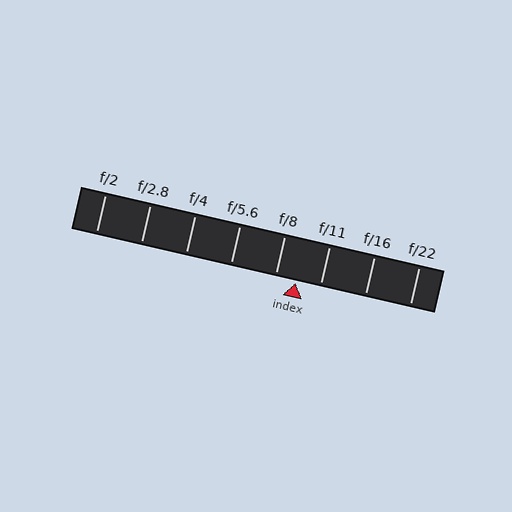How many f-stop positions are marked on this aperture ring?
There are 8 f-stop positions marked.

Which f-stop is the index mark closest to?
The index mark is closest to f/8.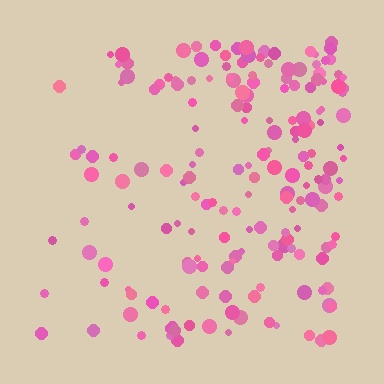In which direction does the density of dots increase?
From left to right, with the right side densest.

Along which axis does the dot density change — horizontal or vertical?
Horizontal.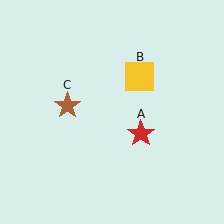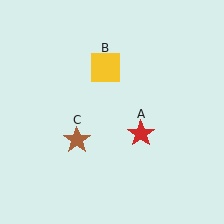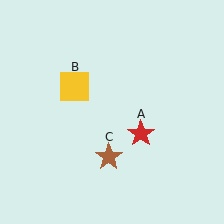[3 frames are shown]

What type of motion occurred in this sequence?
The yellow square (object B), brown star (object C) rotated counterclockwise around the center of the scene.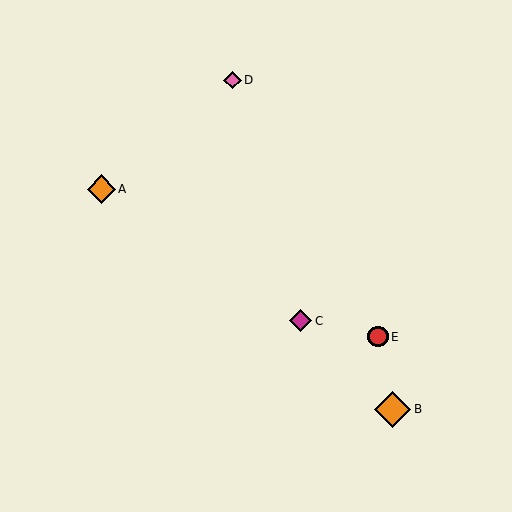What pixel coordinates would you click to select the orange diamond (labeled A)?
Click at (101, 189) to select the orange diamond A.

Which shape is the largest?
The orange diamond (labeled B) is the largest.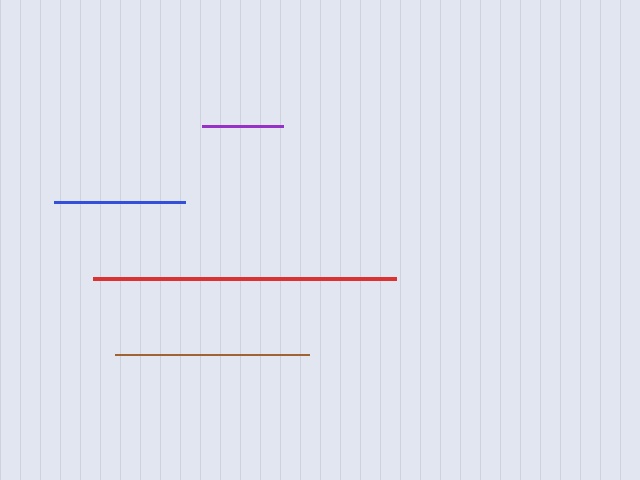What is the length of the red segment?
The red segment is approximately 303 pixels long.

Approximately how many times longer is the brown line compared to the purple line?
The brown line is approximately 2.4 times the length of the purple line.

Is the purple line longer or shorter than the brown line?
The brown line is longer than the purple line.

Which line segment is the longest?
The red line is the longest at approximately 303 pixels.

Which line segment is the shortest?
The purple line is the shortest at approximately 81 pixels.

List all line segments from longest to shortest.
From longest to shortest: red, brown, blue, purple.